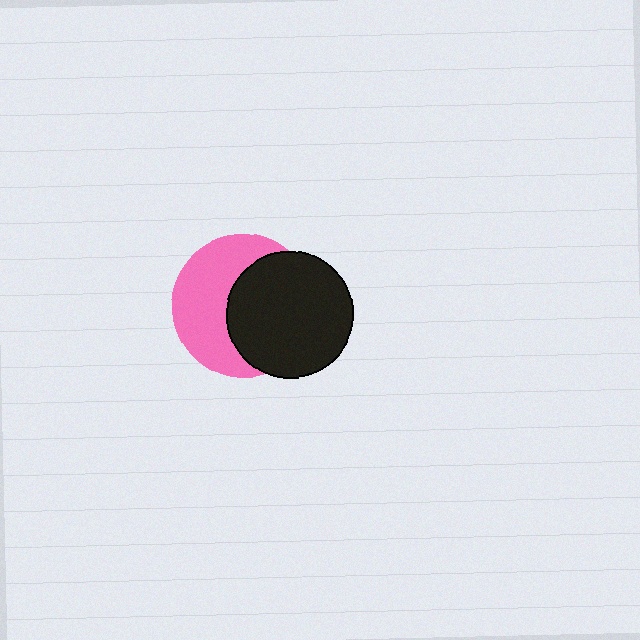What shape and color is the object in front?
The object in front is a black circle.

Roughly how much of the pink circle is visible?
About half of it is visible (roughly 50%).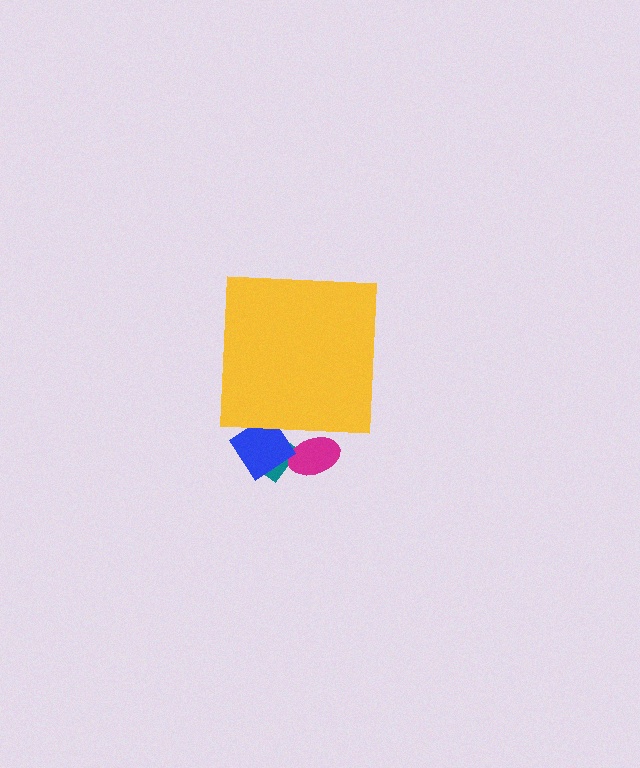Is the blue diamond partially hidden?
Yes, the blue diamond is partially hidden behind the yellow square.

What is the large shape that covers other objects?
A yellow square.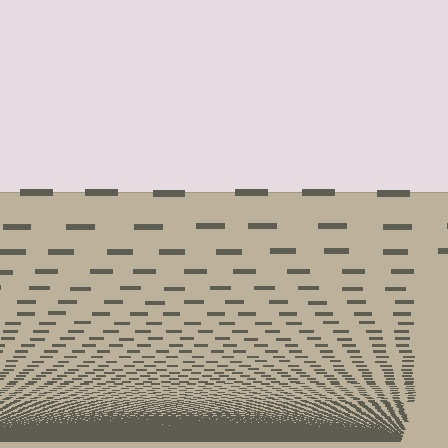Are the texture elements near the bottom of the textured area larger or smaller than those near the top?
Smaller. The gradient is inverted — elements near the bottom are smaller and denser.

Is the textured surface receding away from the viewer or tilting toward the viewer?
The surface appears to tilt toward the viewer. Texture elements get larger and sparser toward the top.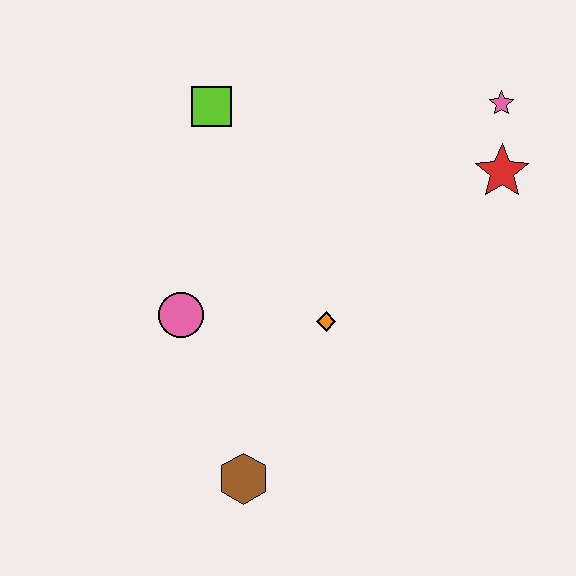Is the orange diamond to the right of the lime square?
Yes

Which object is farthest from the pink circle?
The pink star is farthest from the pink circle.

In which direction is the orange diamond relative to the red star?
The orange diamond is to the left of the red star.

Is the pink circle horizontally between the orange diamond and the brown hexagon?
No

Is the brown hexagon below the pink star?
Yes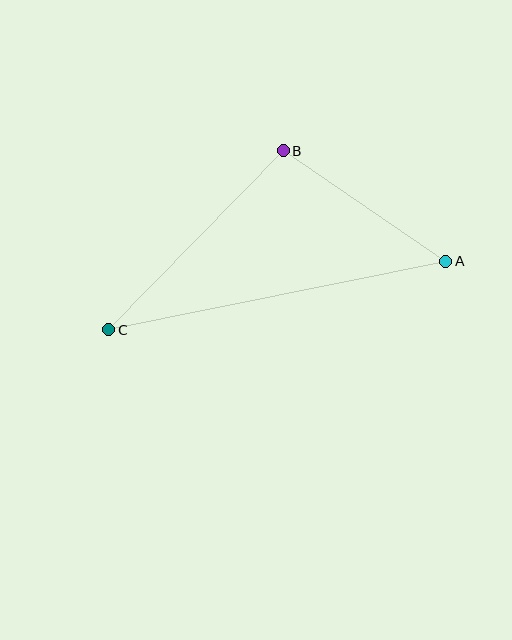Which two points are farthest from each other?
Points A and C are farthest from each other.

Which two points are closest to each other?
Points A and B are closest to each other.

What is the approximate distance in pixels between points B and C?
The distance between B and C is approximately 250 pixels.